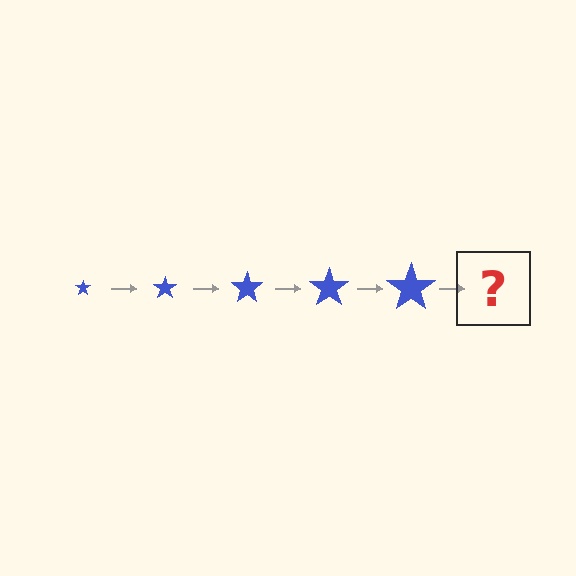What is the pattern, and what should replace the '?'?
The pattern is that the star gets progressively larger each step. The '?' should be a blue star, larger than the previous one.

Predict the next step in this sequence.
The next step is a blue star, larger than the previous one.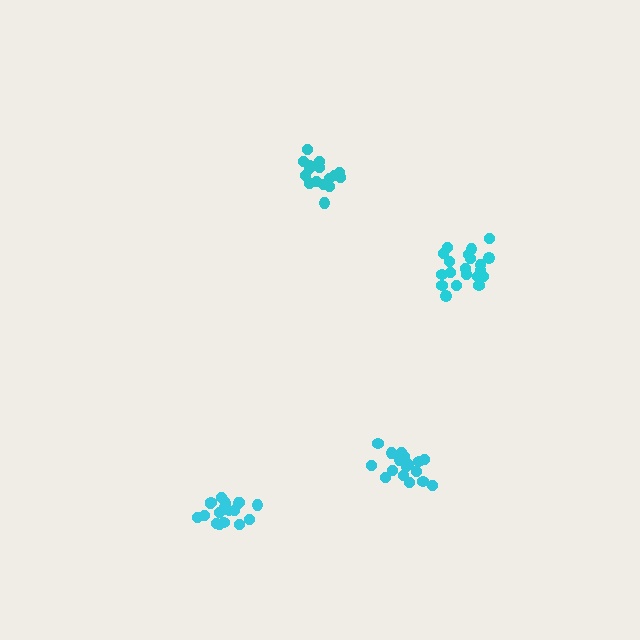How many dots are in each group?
Group 1: 17 dots, Group 2: 18 dots, Group 3: 16 dots, Group 4: 20 dots (71 total).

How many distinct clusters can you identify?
There are 4 distinct clusters.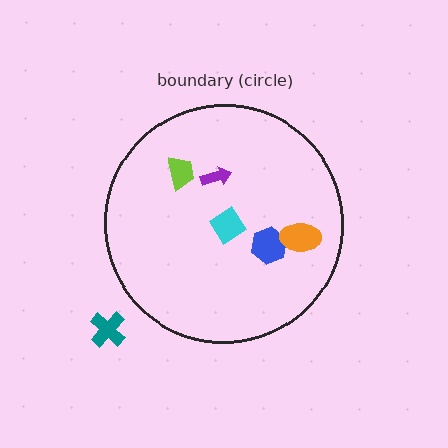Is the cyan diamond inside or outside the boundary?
Inside.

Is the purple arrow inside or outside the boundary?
Inside.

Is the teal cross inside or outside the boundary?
Outside.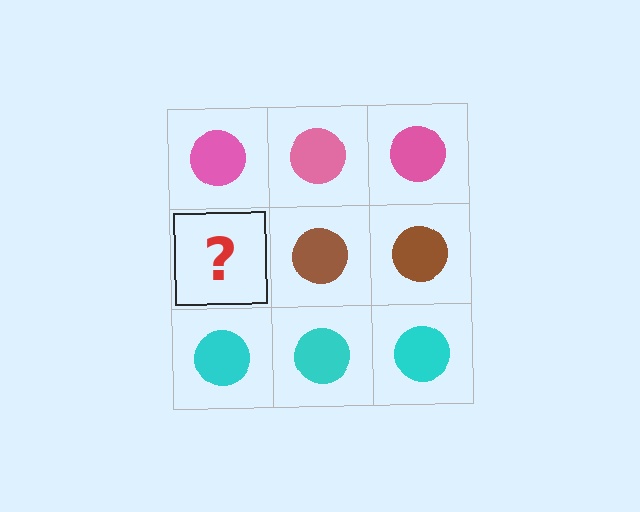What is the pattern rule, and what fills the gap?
The rule is that each row has a consistent color. The gap should be filled with a brown circle.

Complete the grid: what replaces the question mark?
The question mark should be replaced with a brown circle.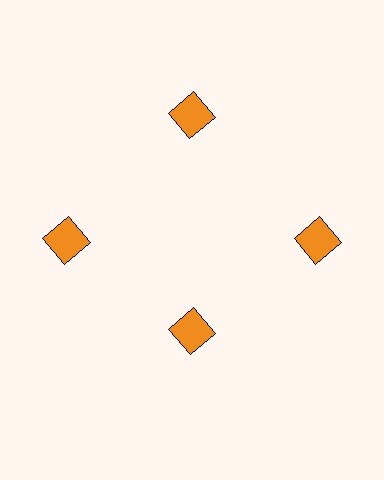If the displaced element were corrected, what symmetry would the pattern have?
It would have 4-fold rotational symmetry — the pattern would map onto itself every 90 degrees.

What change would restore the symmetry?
The symmetry would be restored by moving it outward, back onto the ring so that all 4 squares sit at equal angles and equal distance from the center.